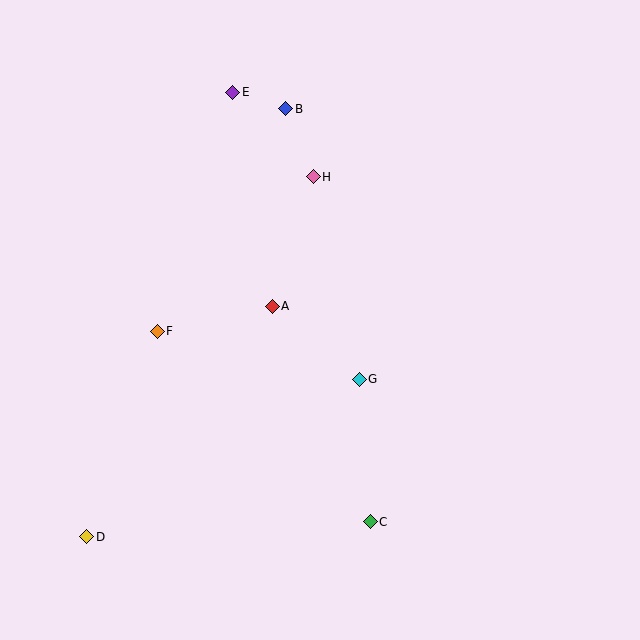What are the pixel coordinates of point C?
Point C is at (370, 522).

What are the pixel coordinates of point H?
Point H is at (313, 177).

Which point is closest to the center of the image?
Point A at (272, 306) is closest to the center.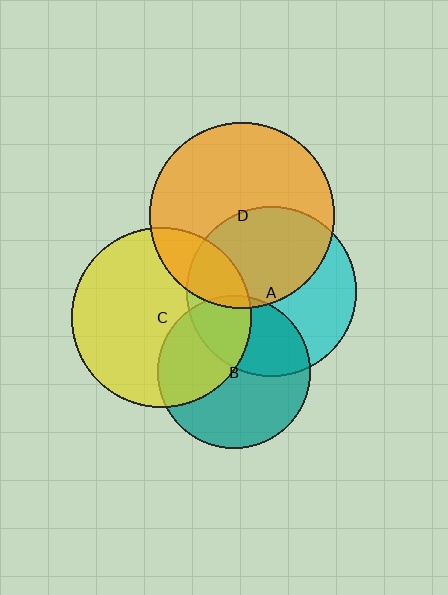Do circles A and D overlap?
Yes.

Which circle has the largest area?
Circle D (orange).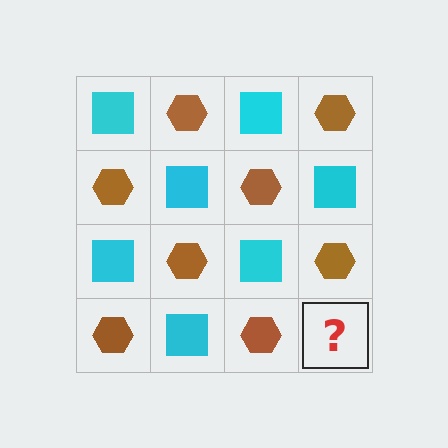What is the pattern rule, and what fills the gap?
The rule is that it alternates cyan square and brown hexagon in a checkerboard pattern. The gap should be filled with a cyan square.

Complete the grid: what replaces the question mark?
The question mark should be replaced with a cyan square.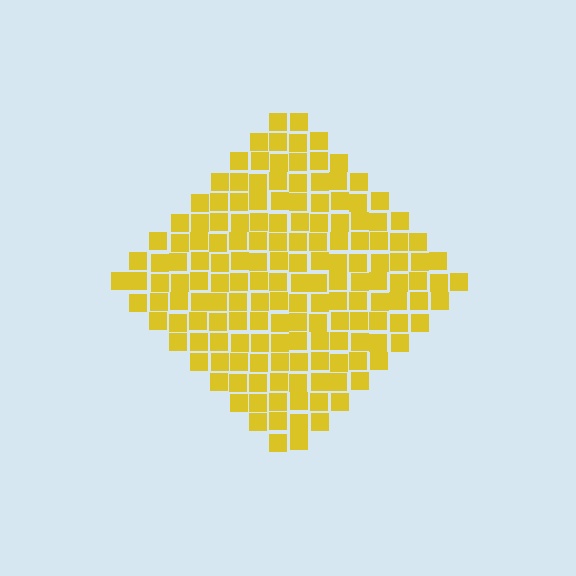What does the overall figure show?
The overall figure shows a diamond.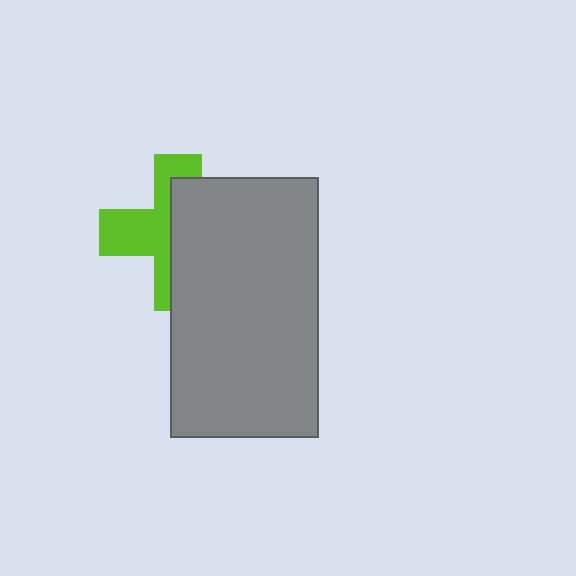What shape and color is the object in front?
The object in front is a gray rectangle.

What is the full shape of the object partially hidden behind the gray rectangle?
The partially hidden object is a lime cross.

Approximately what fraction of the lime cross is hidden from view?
Roughly 54% of the lime cross is hidden behind the gray rectangle.